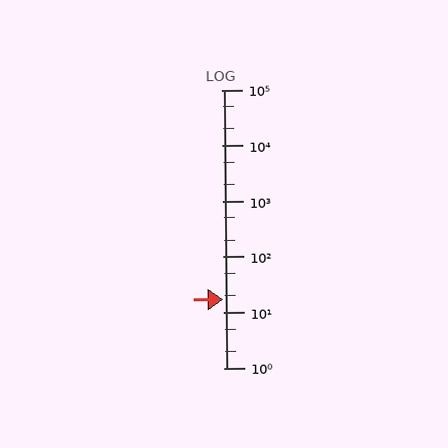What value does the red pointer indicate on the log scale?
The pointer indicates approximately 17.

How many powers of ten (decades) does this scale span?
The scale spans 5 decades, from 1 to 100000.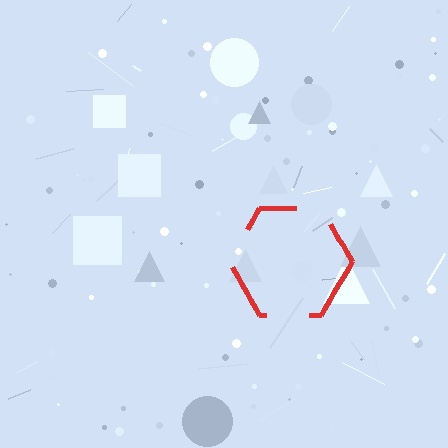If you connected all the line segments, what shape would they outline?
They would outline a hexagon.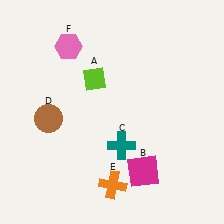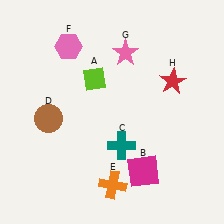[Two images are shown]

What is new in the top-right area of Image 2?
A pink star (G) was added in the top-right area of Image 2.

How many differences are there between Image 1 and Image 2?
There are 2 differences between the two images.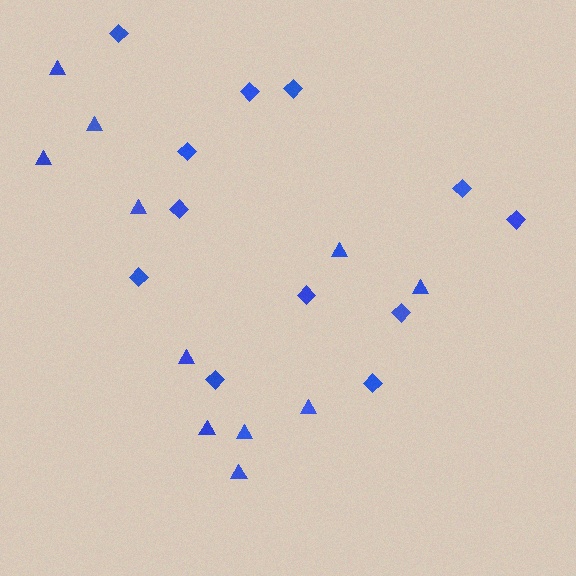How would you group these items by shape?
There are 2 groups: one group of triangles (11) and one group of diamonds (12).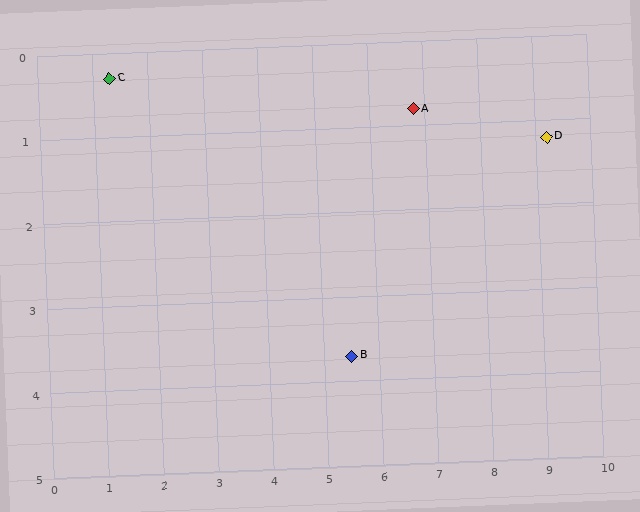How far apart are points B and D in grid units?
Points B and D are about 4.5 grid units apart.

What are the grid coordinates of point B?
Point B is at approximately (5.5, 3.7).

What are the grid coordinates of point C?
Point C is at approximately (1.3, 0.3).